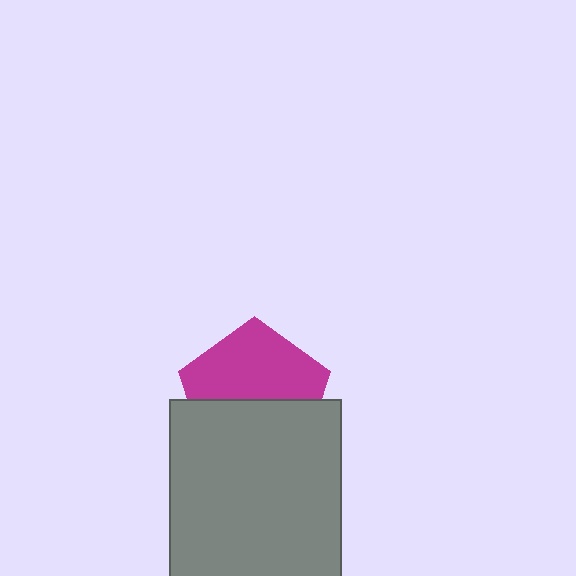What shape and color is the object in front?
The object in front is a gray rectangle.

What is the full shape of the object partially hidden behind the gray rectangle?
The partially hidden object is a magenta pentagon.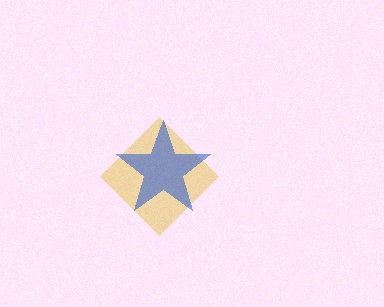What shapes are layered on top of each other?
The layered shapes are: a yellow diamond, a blue star.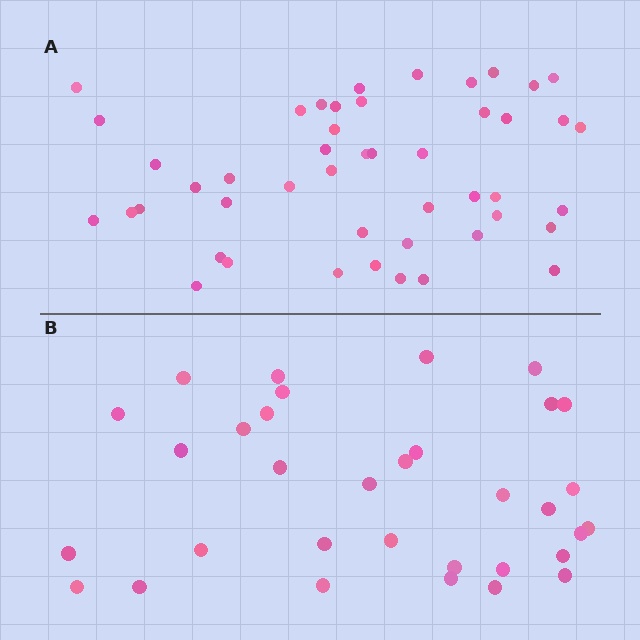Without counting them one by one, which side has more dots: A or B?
Region A (the top region) has more dots.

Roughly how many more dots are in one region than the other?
Region A has approximately 15 more dots than region B.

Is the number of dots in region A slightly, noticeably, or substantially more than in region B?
Region A has noticeably more, but not dramatically so. The ratio is roughly 1.4 to 1.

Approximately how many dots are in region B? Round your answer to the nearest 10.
About 30 dots. (The exact count is 33, which rounds to 30.)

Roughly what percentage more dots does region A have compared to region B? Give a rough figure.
About 40% more.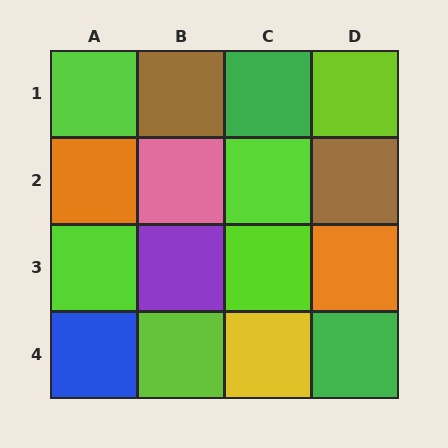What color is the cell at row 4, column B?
Lime.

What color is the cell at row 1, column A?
Lime.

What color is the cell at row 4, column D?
Green.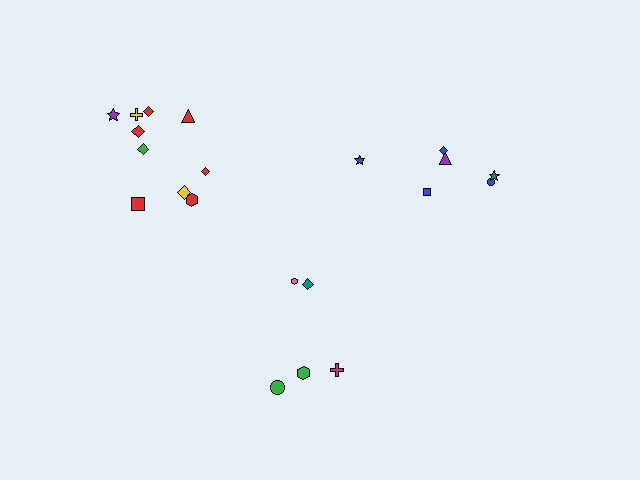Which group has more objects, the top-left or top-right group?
The top-left group.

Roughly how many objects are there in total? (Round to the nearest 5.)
Roughly 20 objects in total.